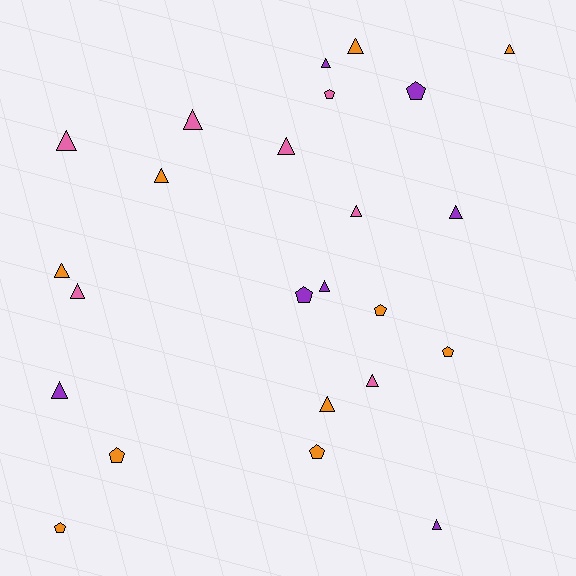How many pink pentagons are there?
There is 1 pink pentagon.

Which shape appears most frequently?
Triangle, with 16 objects.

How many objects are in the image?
There are 24 objects.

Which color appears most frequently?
Orange, with 10 objects.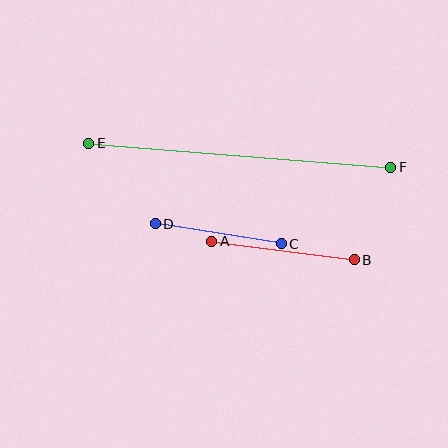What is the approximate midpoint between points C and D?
The midpoint is at approximately (218, 234) pixels.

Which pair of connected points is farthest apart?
Points E and F are farthest apart.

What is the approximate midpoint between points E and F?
The midpoint is at approximately (240, 155) pixels.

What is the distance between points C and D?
The distance is approximately 128 pixels.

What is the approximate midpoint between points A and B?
The midpoint is at approximately (283, 251) pixels.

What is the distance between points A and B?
The distance is approximately 144 pixels.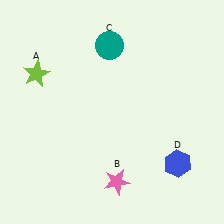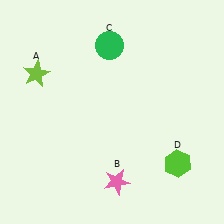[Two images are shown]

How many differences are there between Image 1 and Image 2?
There are 2 differences between the two images.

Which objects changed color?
C changed from teal to green. D changed from blue to lime.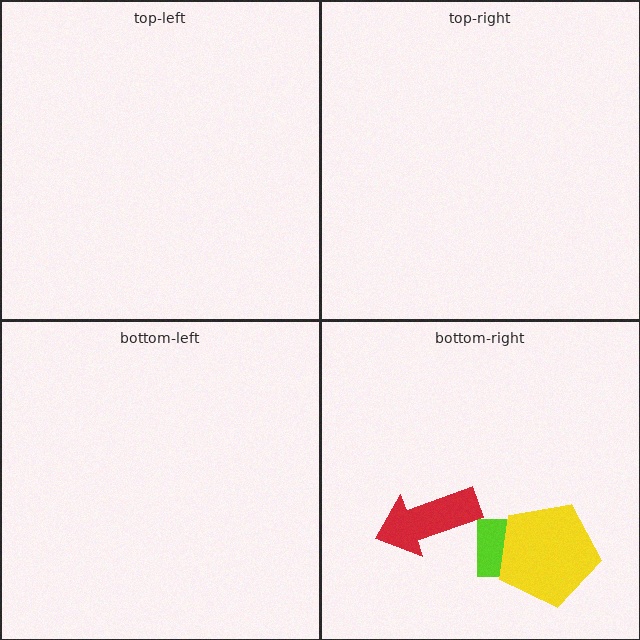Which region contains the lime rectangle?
The bottom-right region.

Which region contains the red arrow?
The bottom-right region.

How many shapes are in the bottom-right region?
3.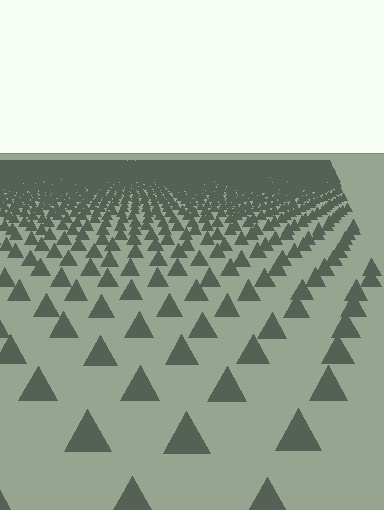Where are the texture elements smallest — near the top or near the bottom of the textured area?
Near the top.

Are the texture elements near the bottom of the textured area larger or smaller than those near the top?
Larger. Near the bottom, elements are closer to the viewer and appear at a bigger on-screen size.